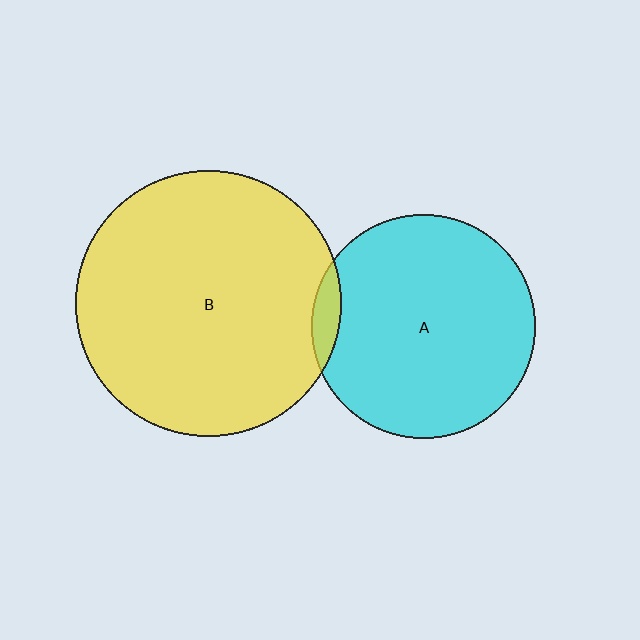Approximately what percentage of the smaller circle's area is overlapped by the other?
Approximately 5%.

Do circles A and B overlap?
Yes.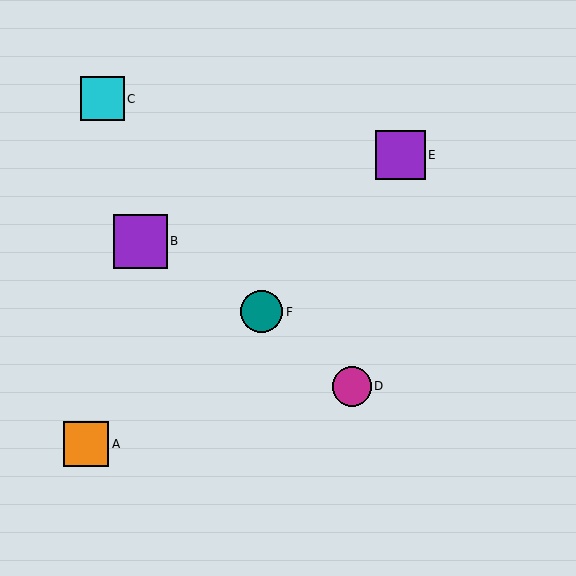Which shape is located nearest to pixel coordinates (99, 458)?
The orange square (labeled A) at (86, 444) is nearest to that location.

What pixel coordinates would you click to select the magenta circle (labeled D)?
Click at (352, 386) to select the magenta circle D.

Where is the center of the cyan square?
The center of the cyan square is at (102, 99).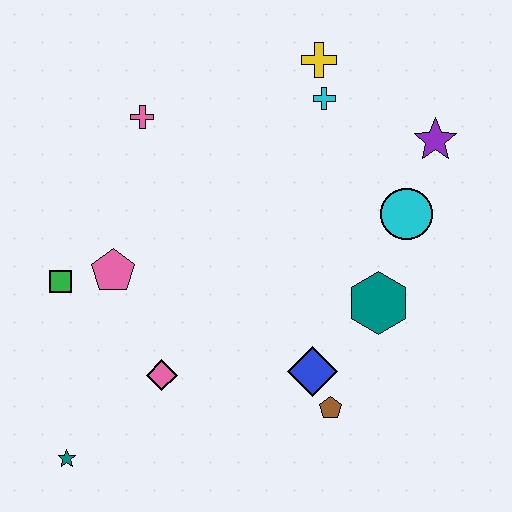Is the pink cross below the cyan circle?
No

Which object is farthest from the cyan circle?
The teal star is farthest from the cyan circle.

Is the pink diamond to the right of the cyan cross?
No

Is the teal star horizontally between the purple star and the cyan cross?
No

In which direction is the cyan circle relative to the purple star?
The cyan circle is below the purple star.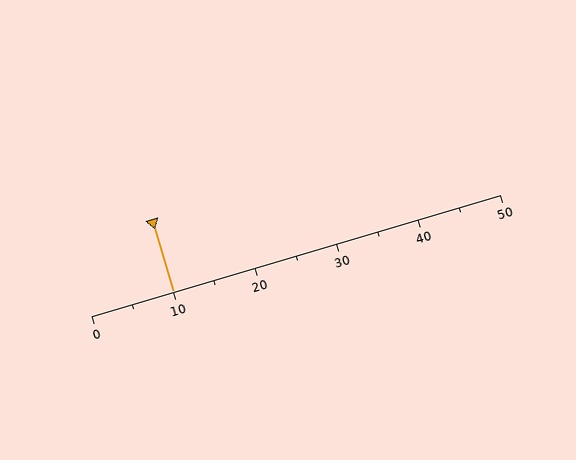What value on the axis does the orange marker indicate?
The marker indicates approximately 10.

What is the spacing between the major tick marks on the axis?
The major ticks are spaced 10 apart.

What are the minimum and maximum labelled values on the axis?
The axis runs from 0 to 50.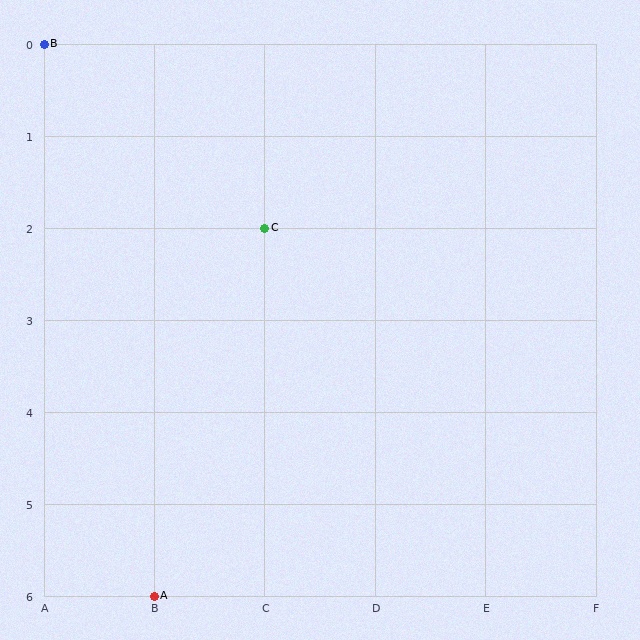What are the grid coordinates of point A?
Point A is at grid coordinates (B, 6).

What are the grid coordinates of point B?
Point B is at grid coordinates (A, 0).